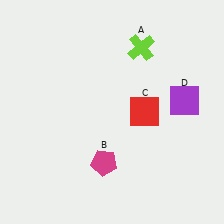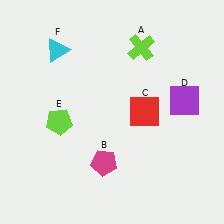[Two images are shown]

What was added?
A lime pentagon (E), a cyan triangle (F) were added in Image 2.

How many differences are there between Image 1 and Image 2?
There are 2 differences between the two images.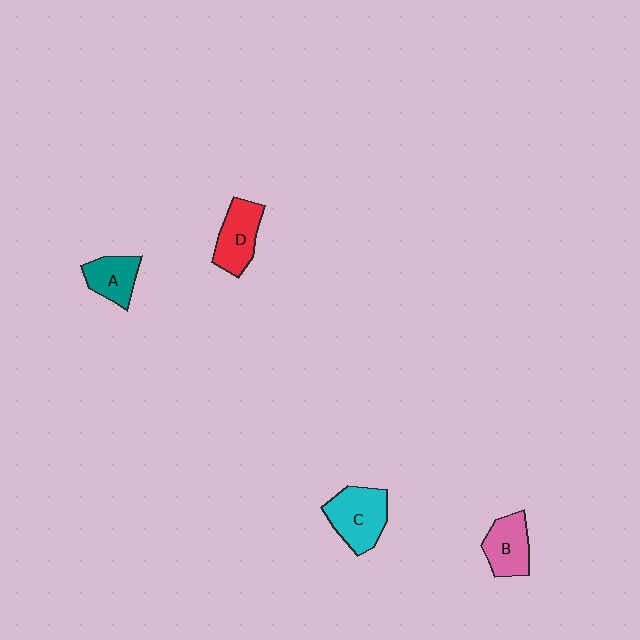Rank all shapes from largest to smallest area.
From largest to smallest: C (cyan), D (red), B (pink), A (teal).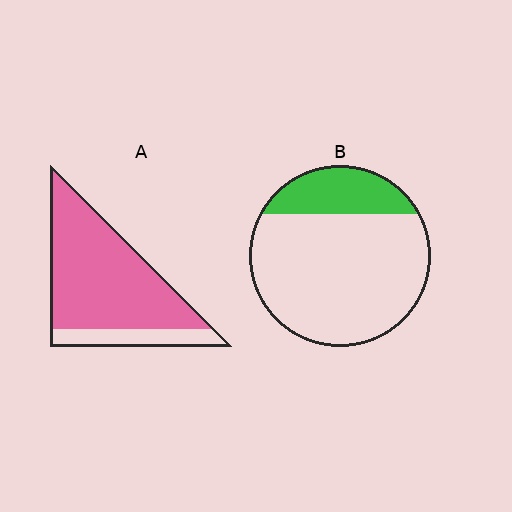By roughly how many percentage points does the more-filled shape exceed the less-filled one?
By roughly 60 percentage points (A over B).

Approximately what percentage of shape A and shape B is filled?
A is approximately 80% and B is approximately 20%.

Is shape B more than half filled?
No.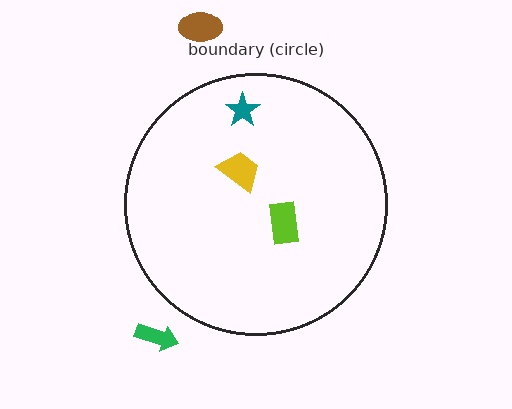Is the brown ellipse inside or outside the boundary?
Outside.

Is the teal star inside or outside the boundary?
Inside.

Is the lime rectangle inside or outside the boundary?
Inside.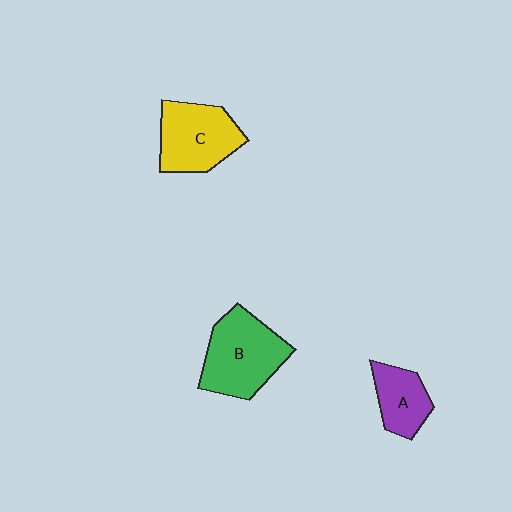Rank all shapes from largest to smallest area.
From largest to smallest: B (green), C (yellow), A (purple).